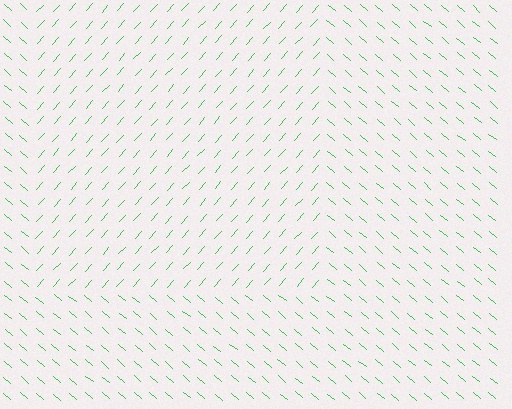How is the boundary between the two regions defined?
The boundary is defined purely by a change in line orientation (approximately 88 degrees difference). All lines are the same color and thickness.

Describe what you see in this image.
The image is filled with small green line segments. A rectangle region in the image has lines oriented differently from the surrounding lines, creating a visible texture boundary.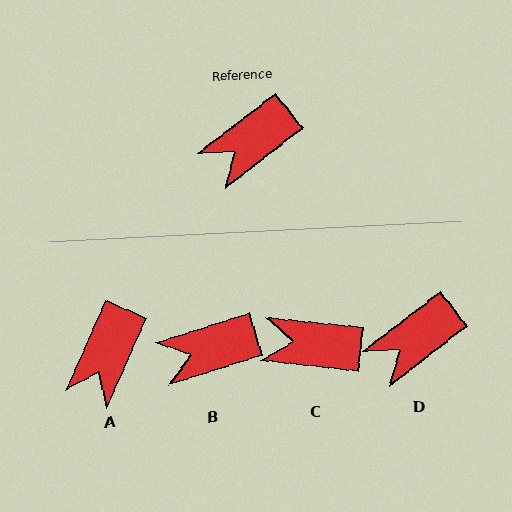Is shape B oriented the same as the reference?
No, it is off by about 20 degrees.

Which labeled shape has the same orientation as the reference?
D.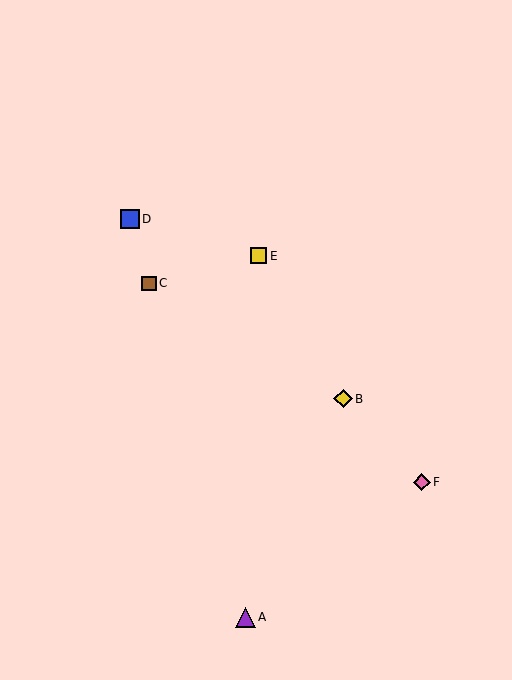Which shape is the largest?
The purple triangle (labeled A) is the largest.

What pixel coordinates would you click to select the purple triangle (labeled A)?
Click at (245, 617) to select the purple triangle A.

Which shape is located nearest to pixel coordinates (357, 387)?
The yellow diamond (labeled B) at (343, 399) is nearest to that location.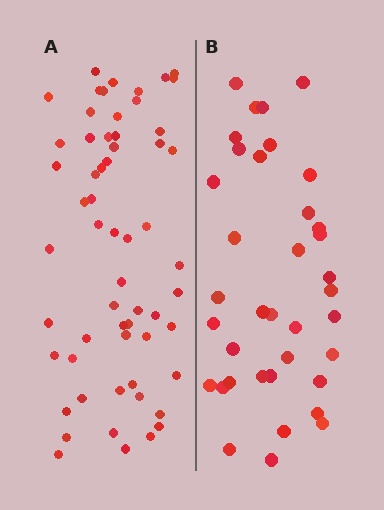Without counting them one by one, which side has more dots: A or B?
Region A (the left region) has more dots.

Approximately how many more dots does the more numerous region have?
Region A has approximately 20 more dots than region B.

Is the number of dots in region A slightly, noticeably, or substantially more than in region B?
Region A has substantially more. The ratio is roughly 1.6 to 1.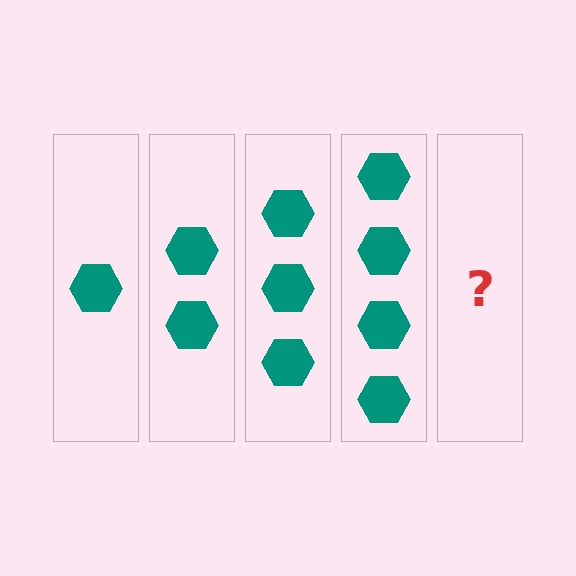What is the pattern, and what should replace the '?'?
The pattern is that each step adds one more hexagon. The '?' should be 5 hexagons.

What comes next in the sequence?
The next element should be 5 hexagons.